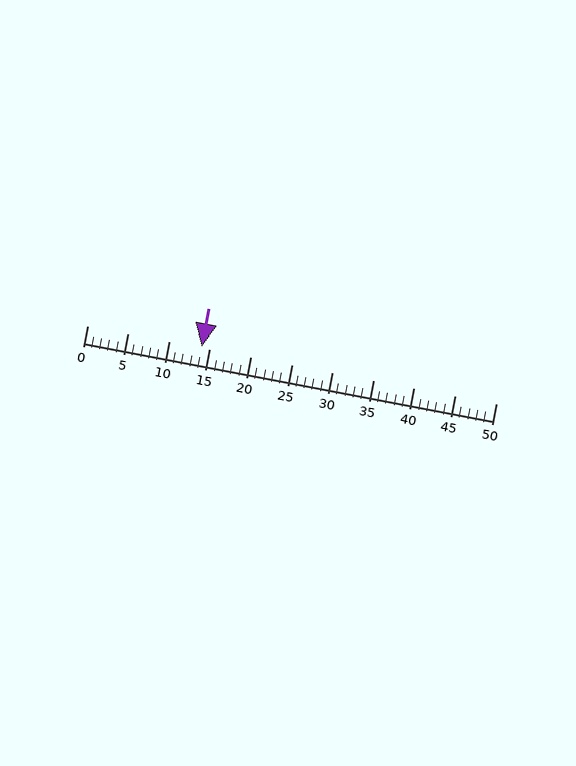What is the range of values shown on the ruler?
The ruler shows values from 0 to 50.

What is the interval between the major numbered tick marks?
The major tick marks are spaced 5 units apart.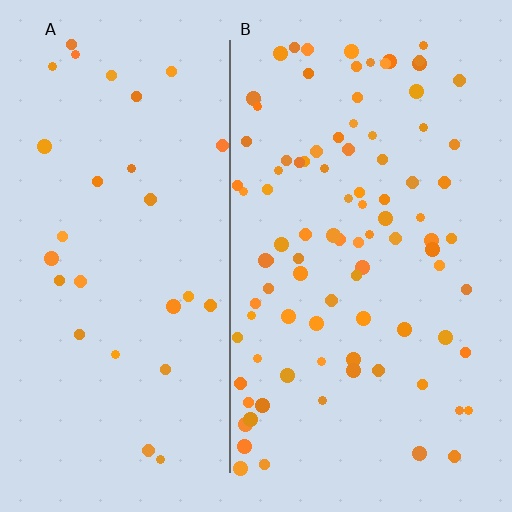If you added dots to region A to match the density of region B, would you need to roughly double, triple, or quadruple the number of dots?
Approximately triple.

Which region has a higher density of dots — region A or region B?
B (the right).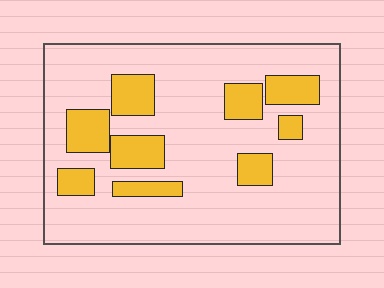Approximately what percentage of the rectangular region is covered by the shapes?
Approximately 20%.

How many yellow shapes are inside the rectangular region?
9.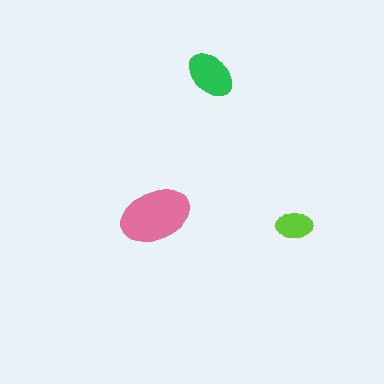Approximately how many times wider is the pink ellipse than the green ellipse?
About 1.5 times wider.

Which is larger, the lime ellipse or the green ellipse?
The green one.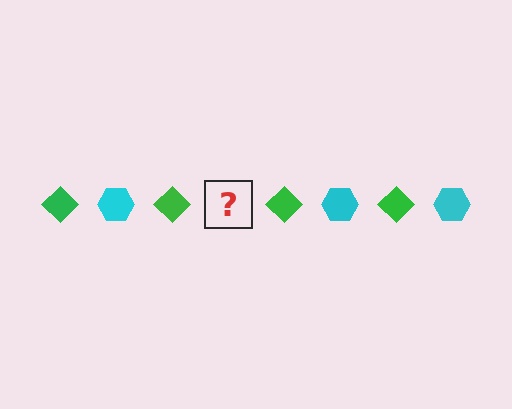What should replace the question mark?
The question mark should be replaced with a cyan hexagon.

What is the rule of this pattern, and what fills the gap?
The rule is that the pattern alternates between green diamond and cyan hexagon. The gap should be filled with a cyan hexagon.